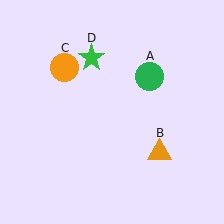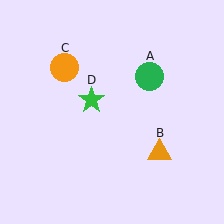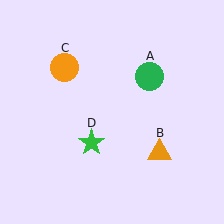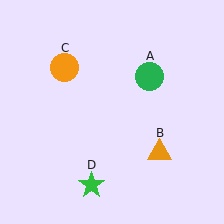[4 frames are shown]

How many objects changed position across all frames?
1 object changed position: green star (object D).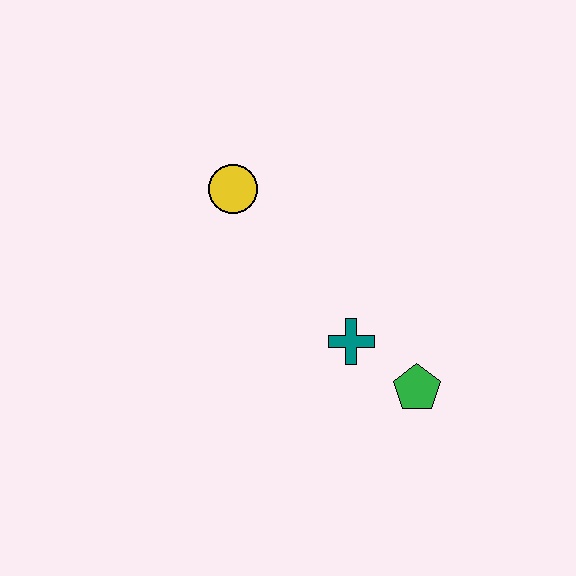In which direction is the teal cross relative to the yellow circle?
The teal cross is below the yellow circle.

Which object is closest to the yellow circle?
The teal cross is closest to the yellow circle.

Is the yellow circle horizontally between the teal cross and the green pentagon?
No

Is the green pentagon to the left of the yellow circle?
No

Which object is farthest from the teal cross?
The yellow circle is farthest from the teal cross.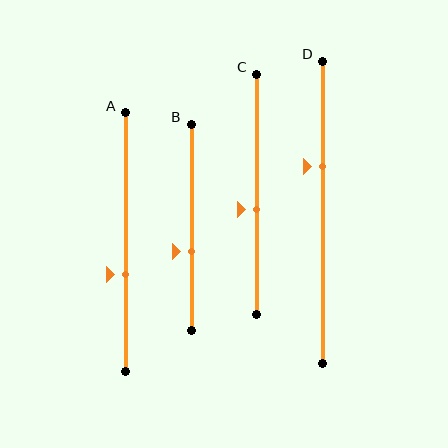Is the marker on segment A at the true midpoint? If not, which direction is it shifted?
No, the marker on segment A is shifted downward by about 13% of the segment length.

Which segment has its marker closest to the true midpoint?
Segment C has its marker closest to the true midpoint.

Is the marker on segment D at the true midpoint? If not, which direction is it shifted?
No, the marker on segment D is shifted upward by about 15% of the segment length.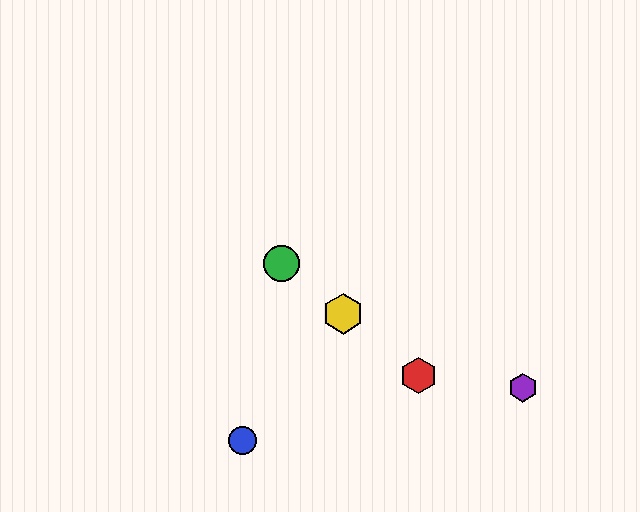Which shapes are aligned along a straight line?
The red hexagon, the green circle, the yellow hexagon are aligned along a straight line.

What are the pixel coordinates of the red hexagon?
The red hexagon is at (418, 376).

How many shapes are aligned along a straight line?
3 shapes (the red hexagon, the green circle, the yellow hexagon) are aligned along a straight line.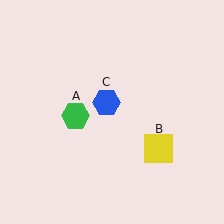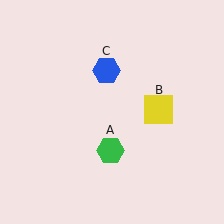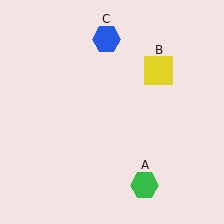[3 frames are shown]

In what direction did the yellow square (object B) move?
The yellow square (object B) moved up.